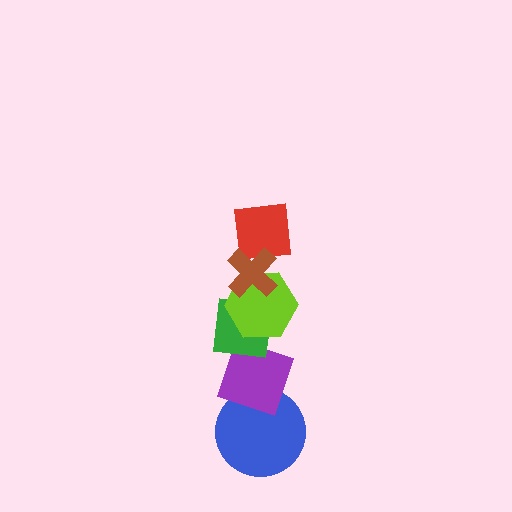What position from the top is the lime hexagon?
The lime hexagon is 3rd from the top.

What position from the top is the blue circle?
The blue circle is 6th from the top.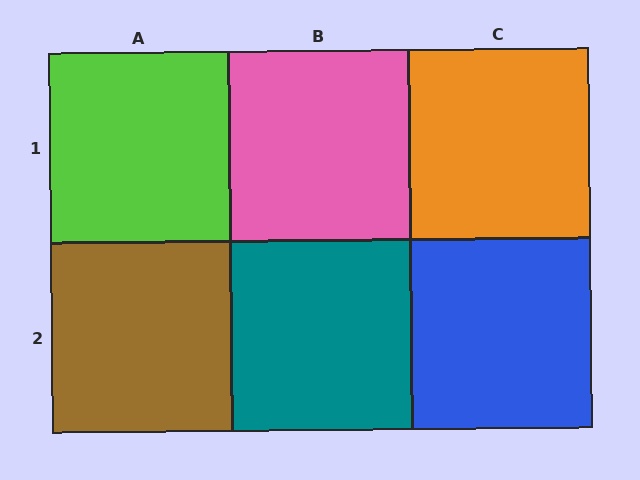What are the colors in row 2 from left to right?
Brown, teal, blue.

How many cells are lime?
1 cell is lime.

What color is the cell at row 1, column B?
Pink.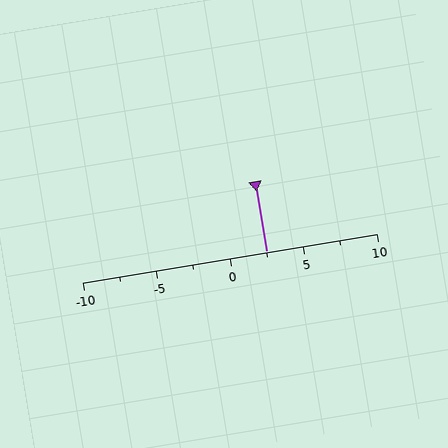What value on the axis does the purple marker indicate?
The marker indicates approximately 2.5.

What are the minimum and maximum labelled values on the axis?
The axis runs from -10 to 10.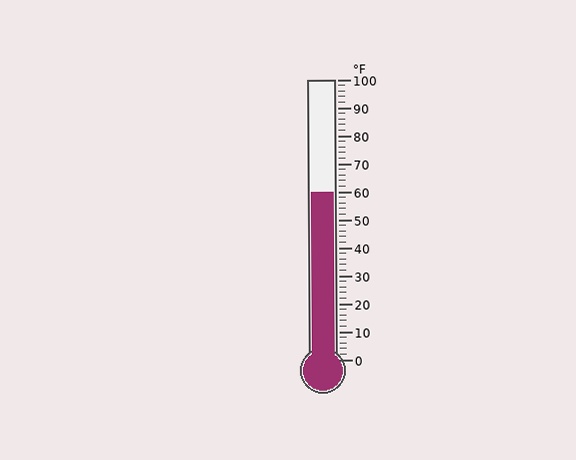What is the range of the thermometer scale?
The thermometer scale ranges from 0°F to 100°F.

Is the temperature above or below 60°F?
The temperature is at 60°F.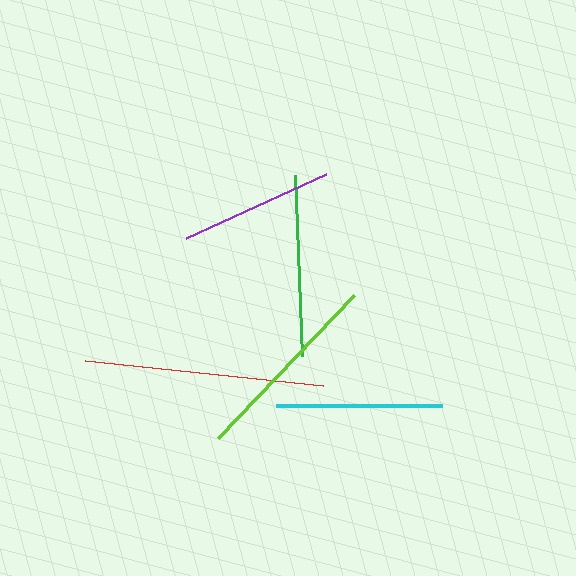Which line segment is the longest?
The red line is the longest at approximately 239 pixels.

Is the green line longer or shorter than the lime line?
The lime line is longer than the green line.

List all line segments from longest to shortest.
From longest to shortest: red, lime, green, cyan, purple.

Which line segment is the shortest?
The purple line is the shortest at approximately 153 pixels.